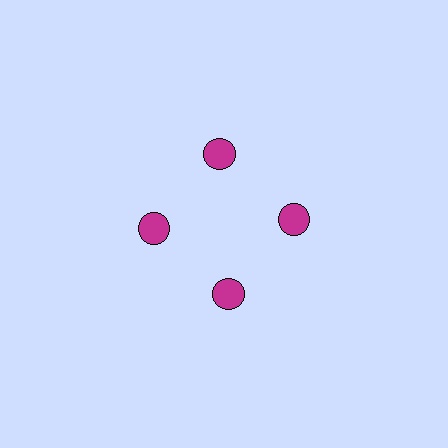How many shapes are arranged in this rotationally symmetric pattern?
There are 4 shapes, arranged in 4 groups of 1.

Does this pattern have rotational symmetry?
Yes, this pattern has 4-fold rotational symmetry. It looks the same after rotating 90 degrees around the center.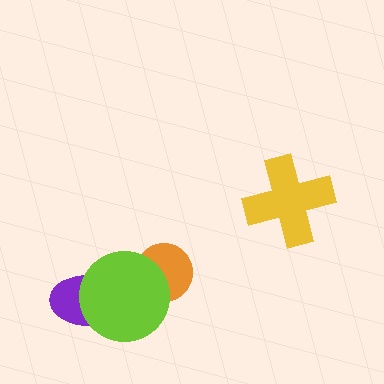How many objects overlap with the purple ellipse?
1 object overlaps with the purple ellipse.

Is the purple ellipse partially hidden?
Yes, it is partially covered by another shape.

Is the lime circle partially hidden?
No, no other shape covers it.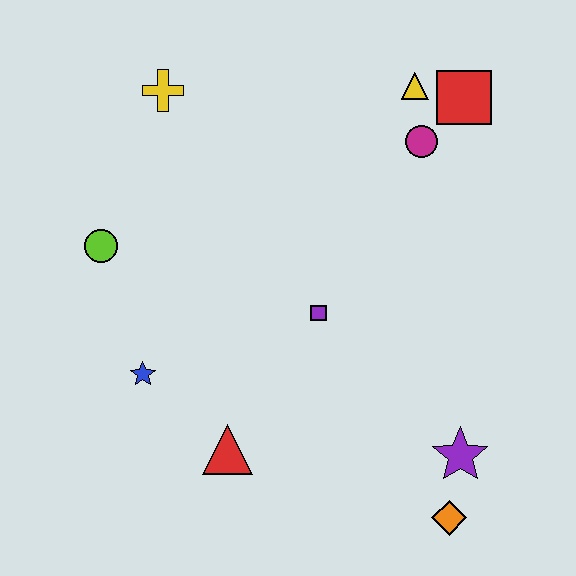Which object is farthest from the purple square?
The yellow cross is farthest from the purple square.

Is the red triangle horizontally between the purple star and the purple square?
No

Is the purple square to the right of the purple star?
No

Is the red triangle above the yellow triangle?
No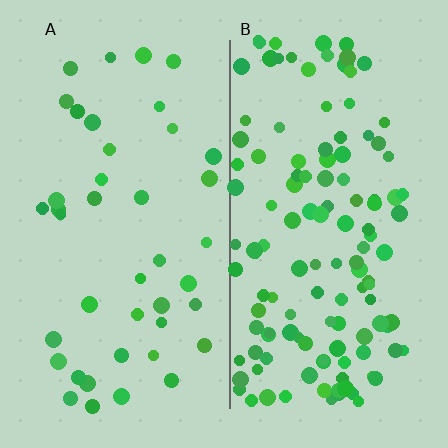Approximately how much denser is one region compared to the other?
Approximately 3.1× — region B over region A.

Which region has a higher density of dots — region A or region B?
B (the right).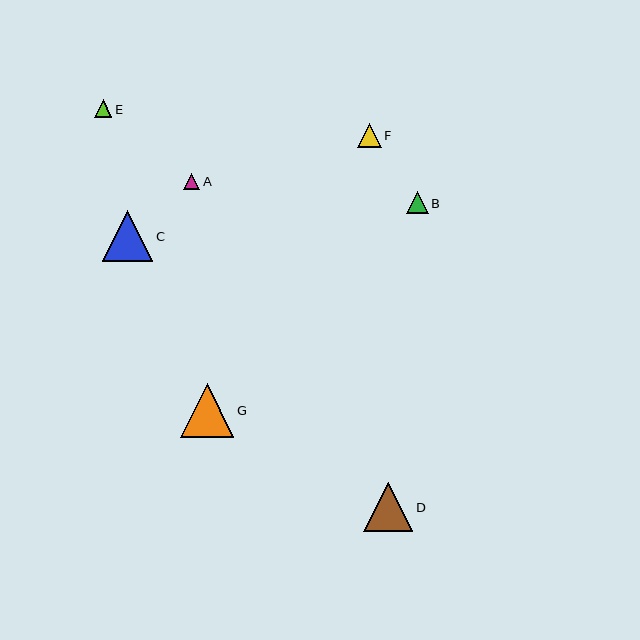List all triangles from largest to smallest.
From largest to smallest: G, C, D, F, B, E, A.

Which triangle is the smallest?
Triangle A is the smallest with a size of approximately 16 pixels.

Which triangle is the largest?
Triangle G is the largest with a size of approximately 54 pixels.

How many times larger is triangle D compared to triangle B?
Triangle D is approximately 2.3 times the size of triangle B.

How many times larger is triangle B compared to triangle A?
Triangle B is approximately 1.4 times the size of triangle A.